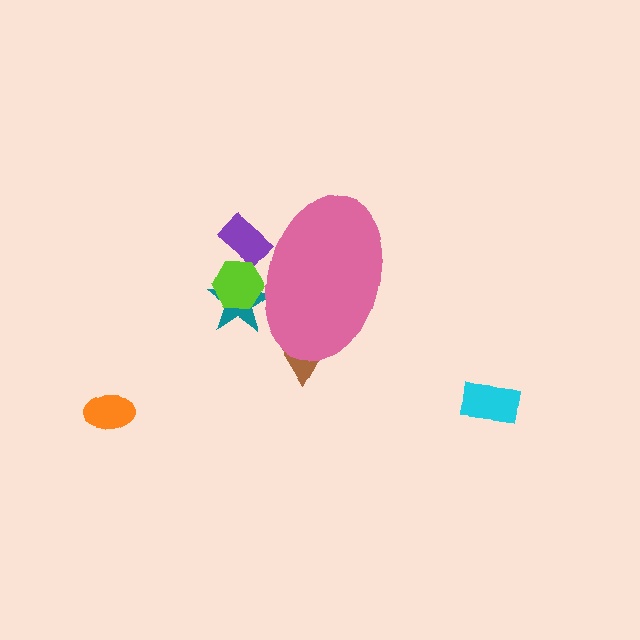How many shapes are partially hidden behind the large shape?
4 shapes are partially hidden.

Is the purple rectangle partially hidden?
Yes, the purple rectangle is partially hidden behind the pink ellipse.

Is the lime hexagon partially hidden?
Yes, the lime hexagon is partially hidden behind the pink ellipse.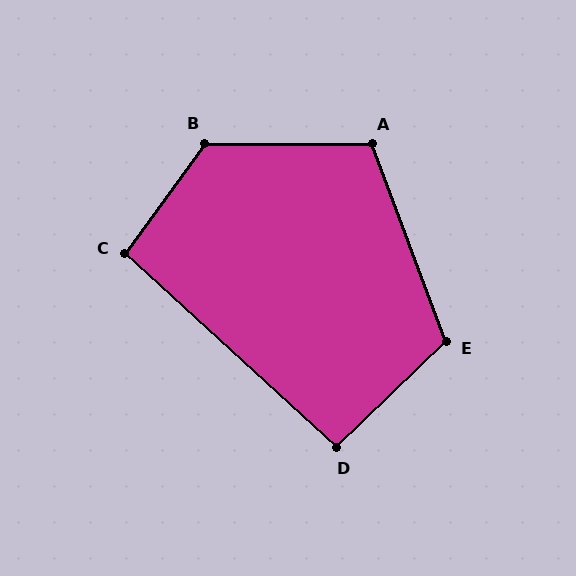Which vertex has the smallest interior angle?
D, at approximately 93 degrees.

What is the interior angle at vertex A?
Approximately 111 degrees (obtuse).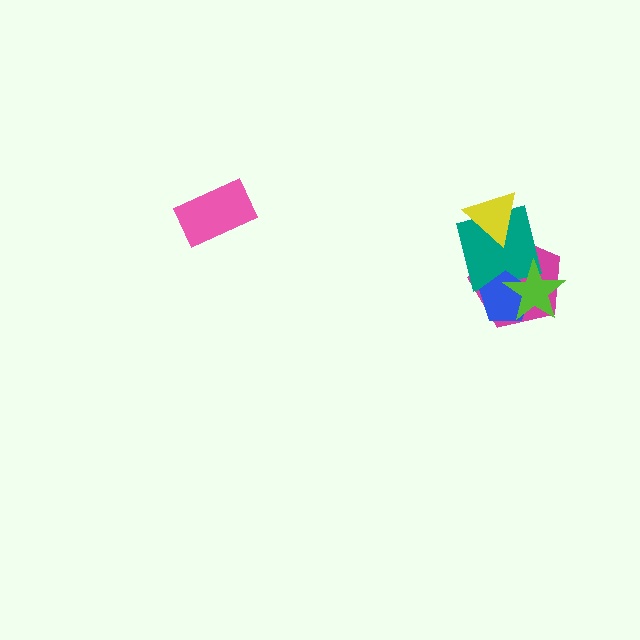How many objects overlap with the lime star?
3 objects overlap with the lime star.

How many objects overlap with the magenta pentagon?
4 objects overlap with the magenta pentagon.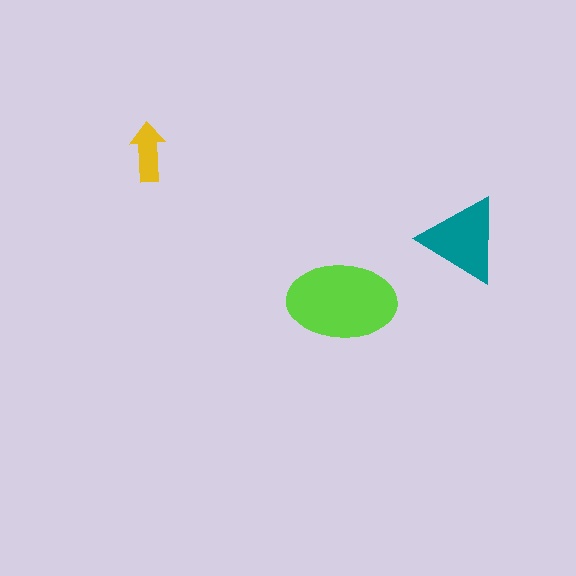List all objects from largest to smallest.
The lime ellipse, the teal triangle, the yellow arrow.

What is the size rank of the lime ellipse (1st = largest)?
1st.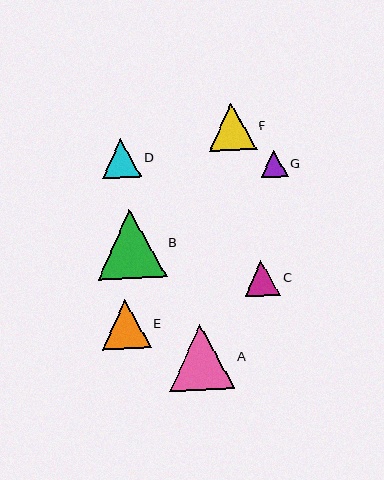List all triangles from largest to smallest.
From largest to smallest: B, A, E, F, D, C, G.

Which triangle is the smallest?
Triangle G is the smallest with a size of approximately 26 pixels.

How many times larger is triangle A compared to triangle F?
Triangle A is approximately 1.4 times the size of triangle F.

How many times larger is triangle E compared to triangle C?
Triangle E is approximately 1.4 times the size of triangle C.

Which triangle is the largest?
Triangle B is the largest with a size of approximately 69 pixels.